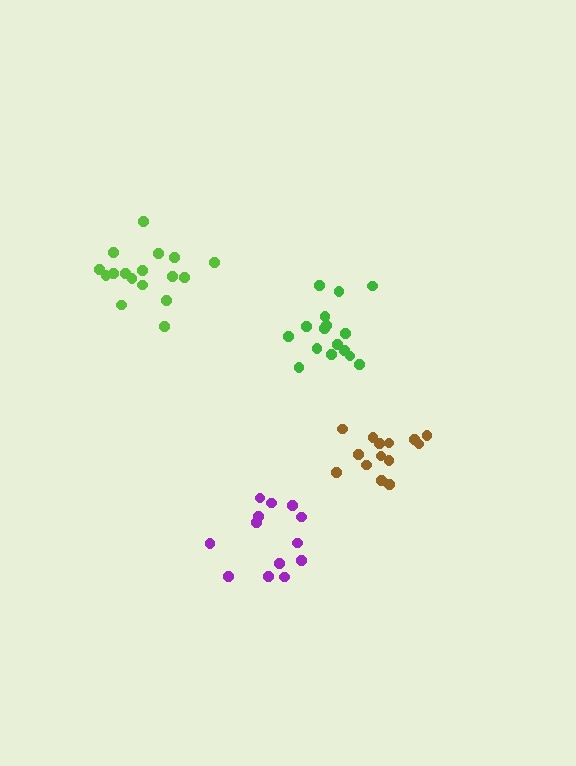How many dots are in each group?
Group 1: 13 dots, Group 2: 16 dots, Group 3: 14 dots, Group 4: 17 dots (60 total).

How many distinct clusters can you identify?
There are 4 distinct clusters.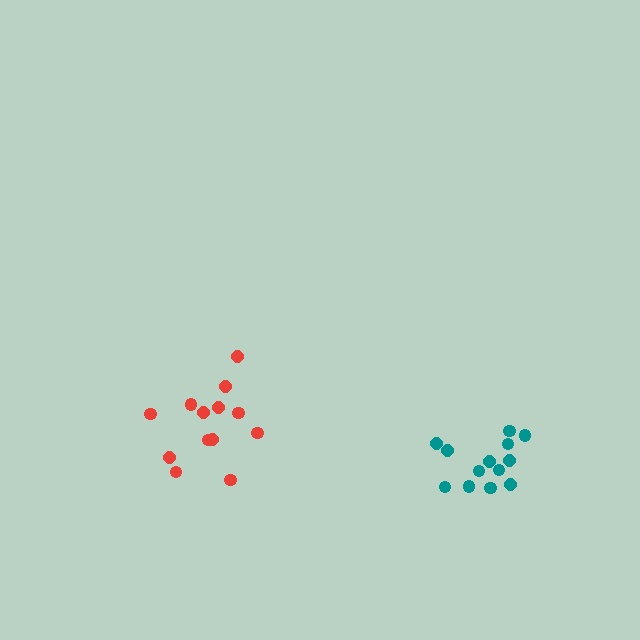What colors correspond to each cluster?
The clusters are colored: teal, red.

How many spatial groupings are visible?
There are 2 spatial groupings.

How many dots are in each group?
Group 1: 13 dots, Group 2: 13 dots (26 total).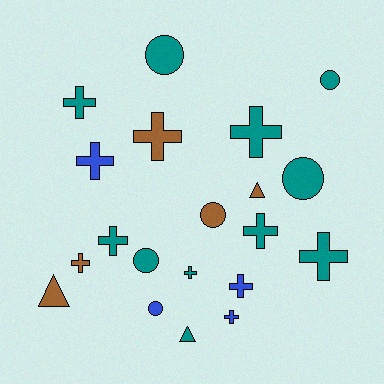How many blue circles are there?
There is 1 blue circle.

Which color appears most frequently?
Teal, with 11 objects.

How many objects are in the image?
There are 20 objects.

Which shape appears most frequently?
Cross, with 11 objects.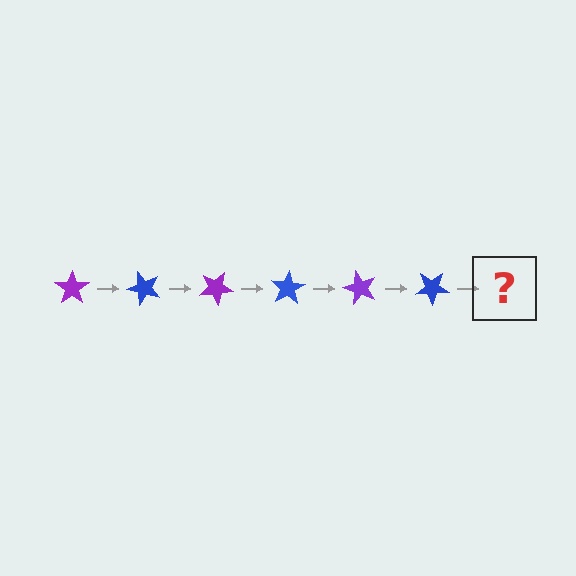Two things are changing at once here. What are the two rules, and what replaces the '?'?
The two rules are that it rotates 50 degrees each step and the color cycles through purple and blue. The '?' should be a purple star, rotated 300 degrees from the start.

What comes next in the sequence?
The next element should be a purple star, rotated 300 degrees from the start.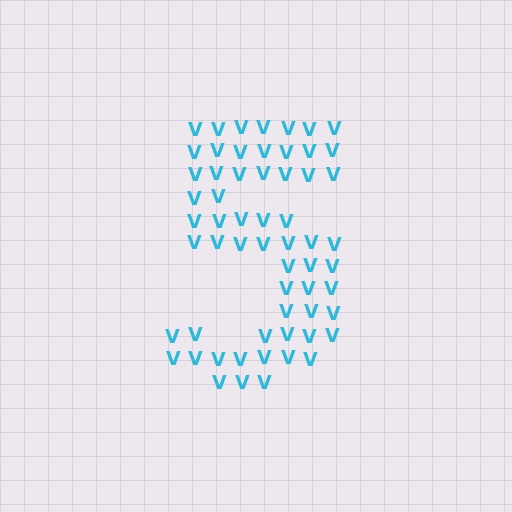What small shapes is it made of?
It is made of small letter V's.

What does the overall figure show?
The overall figure shows the digit 5.